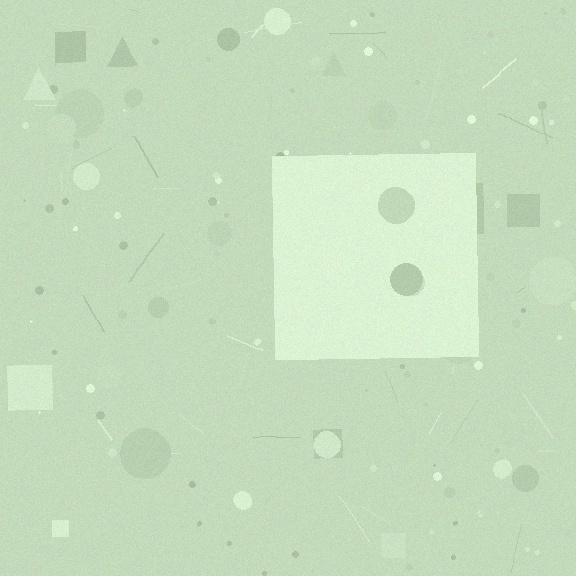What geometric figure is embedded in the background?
A square is embedded in the background.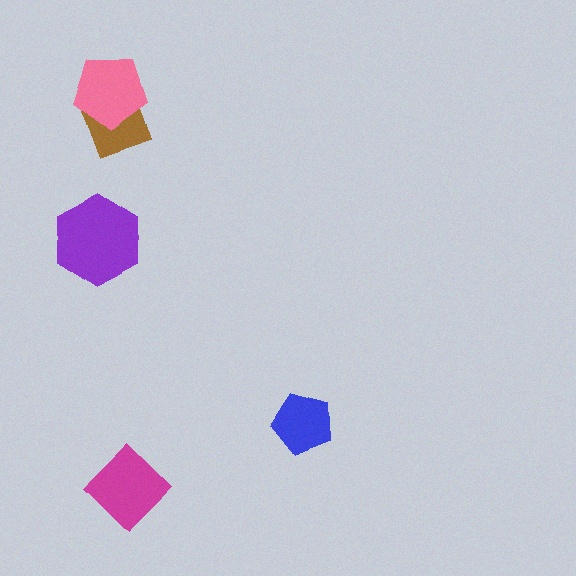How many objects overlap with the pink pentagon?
1 object overlaps with the pink pentagon.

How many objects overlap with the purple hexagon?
0 objects overlap with the purple hexagon.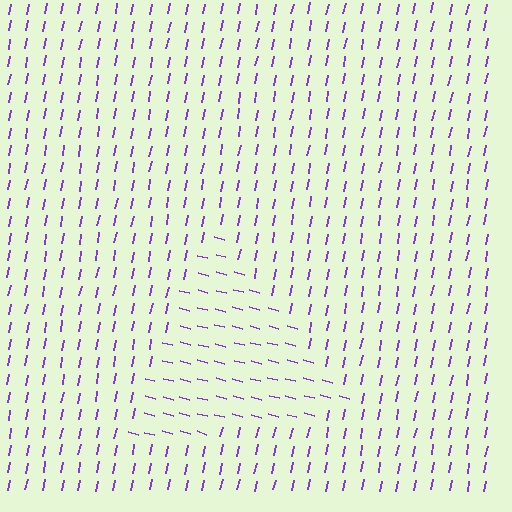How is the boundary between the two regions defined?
The boundary is defined purely by a change in line orientation (approximately 85 degrees difference). All lines are the same color and thickness.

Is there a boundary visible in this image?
Yes, there is a texture boundary formed by a change in line orientation.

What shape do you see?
I see a triangle.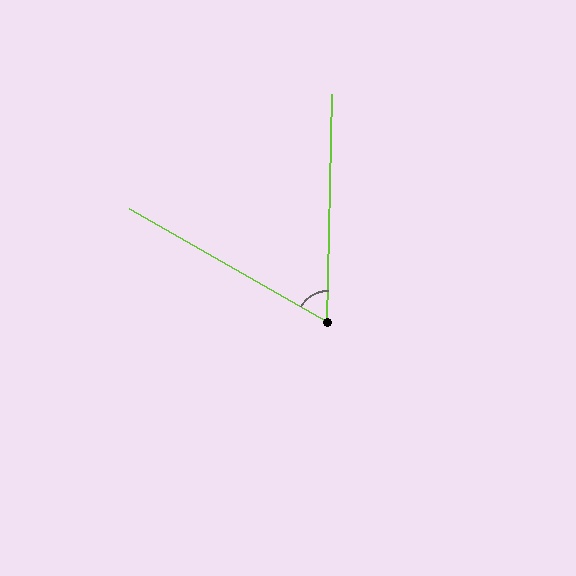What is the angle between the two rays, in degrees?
Approximately 61 degrees.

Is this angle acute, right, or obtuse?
It is acute.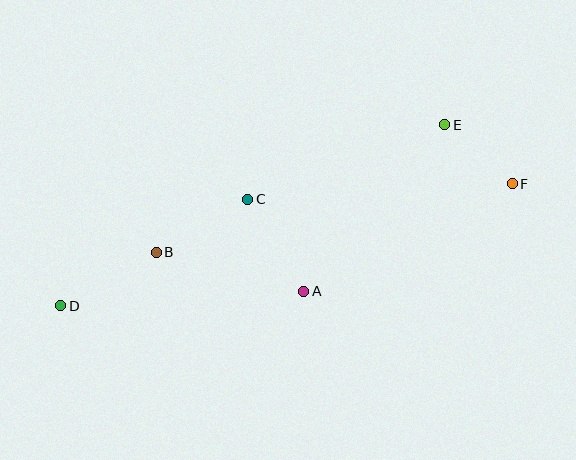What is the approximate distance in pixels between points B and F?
The distance between B and F is approximately 362 pixels.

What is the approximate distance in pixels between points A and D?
The distance between A and D is approximately 243 pixels.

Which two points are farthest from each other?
Points D and F are farthest from each other.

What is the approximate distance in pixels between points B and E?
The distance between B and E is approximately 316 pixels.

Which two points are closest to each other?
Points E and F are closest to each other.